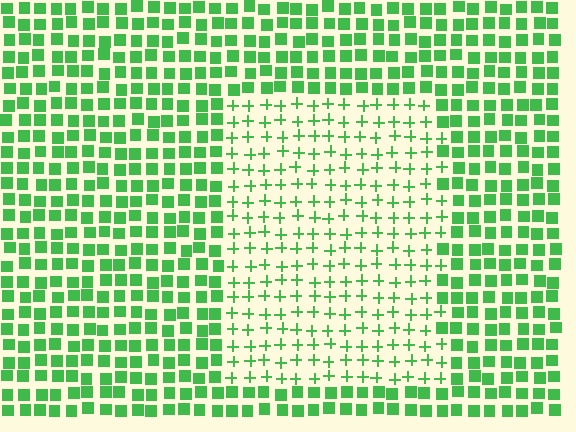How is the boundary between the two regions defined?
The boundary is defined by a change in element shape: plus signs inside vs. squares outside. All elements share the same color and spacing.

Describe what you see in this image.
The image is filled with small green elements arranged in a uniform grid. A rectangle-shaped region contains plus signs, while the surrounding area contains squares. The boundary is defined purely by the change in element shape.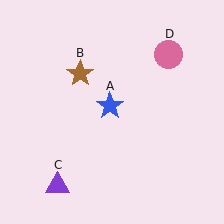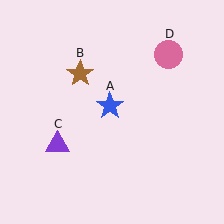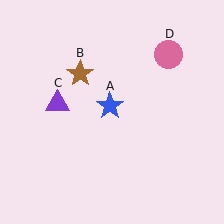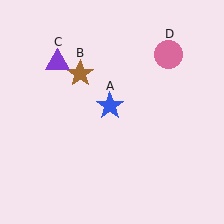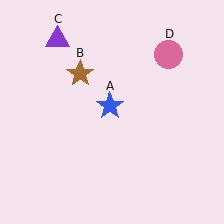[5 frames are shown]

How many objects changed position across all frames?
1 object changed position: purple triangle (object C).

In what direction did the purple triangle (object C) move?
The purple triangle (object C) moved up.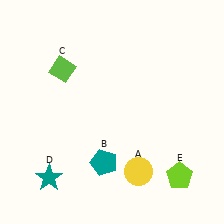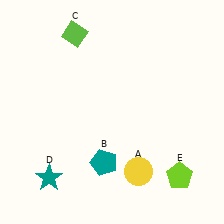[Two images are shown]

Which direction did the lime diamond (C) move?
The lime diamond (C) moved up.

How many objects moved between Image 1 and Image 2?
1 object moved between the two images.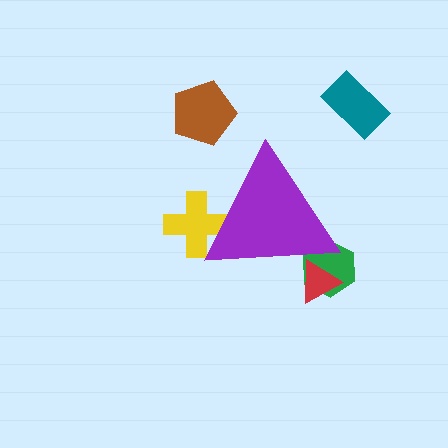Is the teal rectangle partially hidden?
No, the teal rectangle is fully visible.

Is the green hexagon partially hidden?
Yes, the green hexagon is partially hidden behind the purple triangle.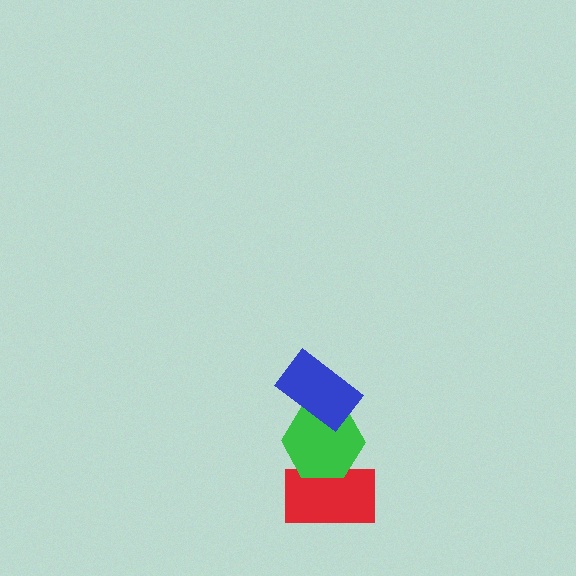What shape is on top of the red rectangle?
The green hexagon is on top of the red rectangle.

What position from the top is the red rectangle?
The red rectangle is 3rd from the top.